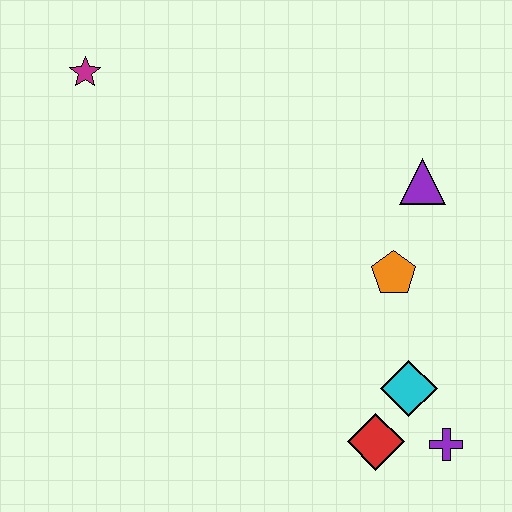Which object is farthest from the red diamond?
The magenta star is farthest from the red diamond.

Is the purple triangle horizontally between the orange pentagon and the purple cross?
Yes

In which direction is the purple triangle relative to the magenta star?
The purple triangle is to the right of the magenta star.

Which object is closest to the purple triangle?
The orange pentagon is closest to the purple triangle.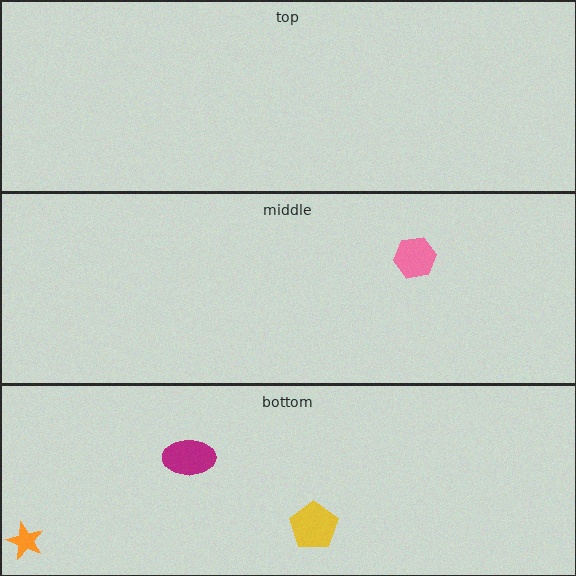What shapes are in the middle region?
The pink hexagon.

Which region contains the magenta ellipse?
The bottom region.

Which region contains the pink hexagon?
The middle region.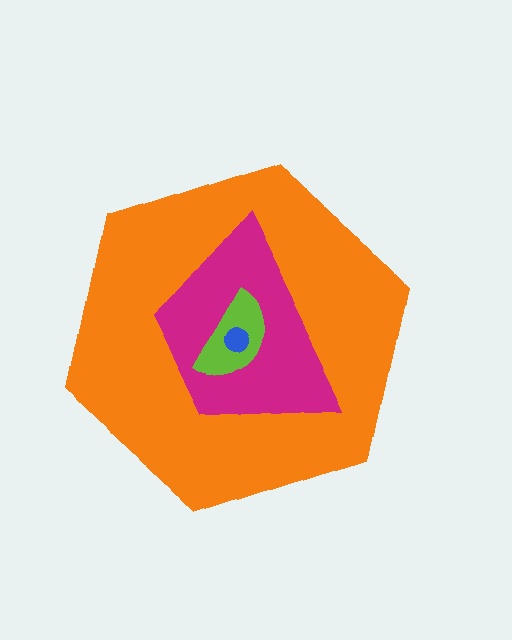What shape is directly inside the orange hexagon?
The magenta trapezoid.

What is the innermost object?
The blue circle.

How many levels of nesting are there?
4.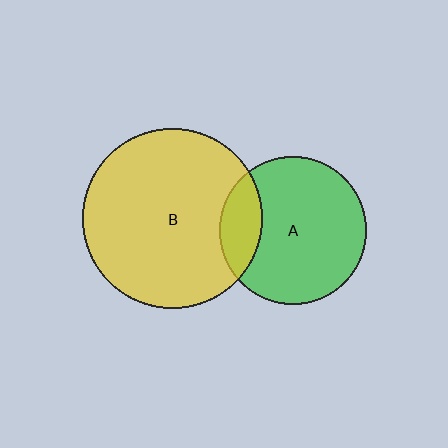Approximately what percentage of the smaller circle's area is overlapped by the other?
Approximately 20%.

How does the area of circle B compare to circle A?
Approximately 1.5 times.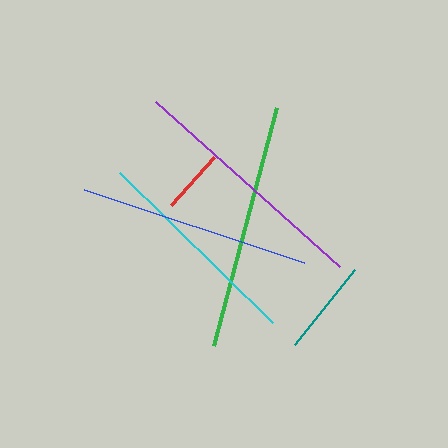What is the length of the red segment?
The red segment is approximately 64 pixels long.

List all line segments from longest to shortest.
From longest to shortest: purple, green, blue, cyan, teal, red.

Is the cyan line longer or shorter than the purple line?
The purple line is longer than the cyan line.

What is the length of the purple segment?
The purple segment is approximately 247 pixels long.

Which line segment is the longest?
The purple line is the longest at approximately 247 pixels.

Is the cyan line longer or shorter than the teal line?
The cyan line is longer than the teal line.